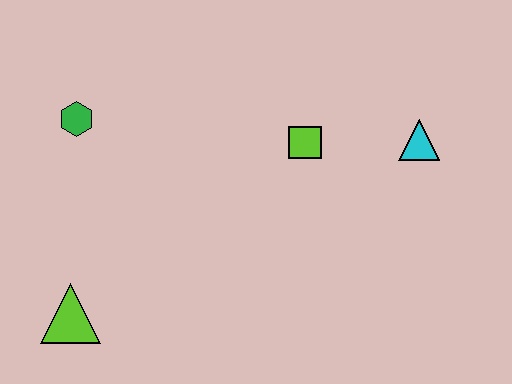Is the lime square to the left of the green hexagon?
No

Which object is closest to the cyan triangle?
The lime square is closest to the cyan triangle.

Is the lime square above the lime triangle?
Yes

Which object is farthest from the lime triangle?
The cyan triangle is farthest from the lime triangle.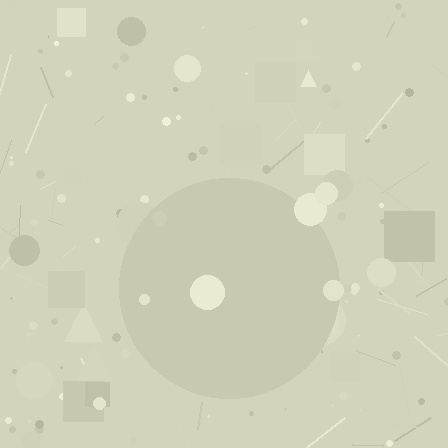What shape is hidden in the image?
A circle is hidden in the image.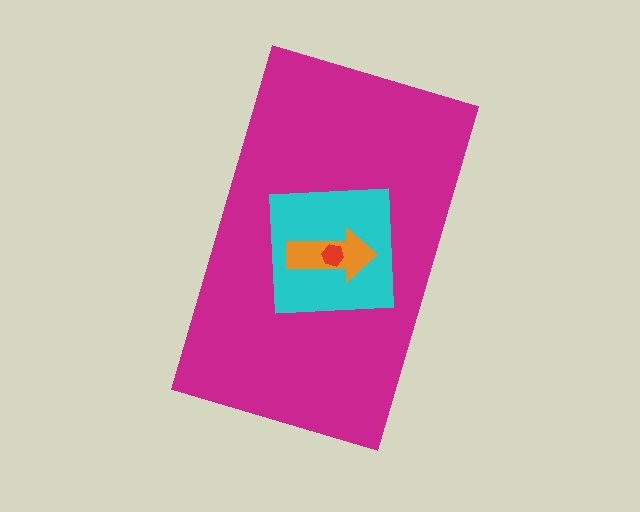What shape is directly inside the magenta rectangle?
The cyan square.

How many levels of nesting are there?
4.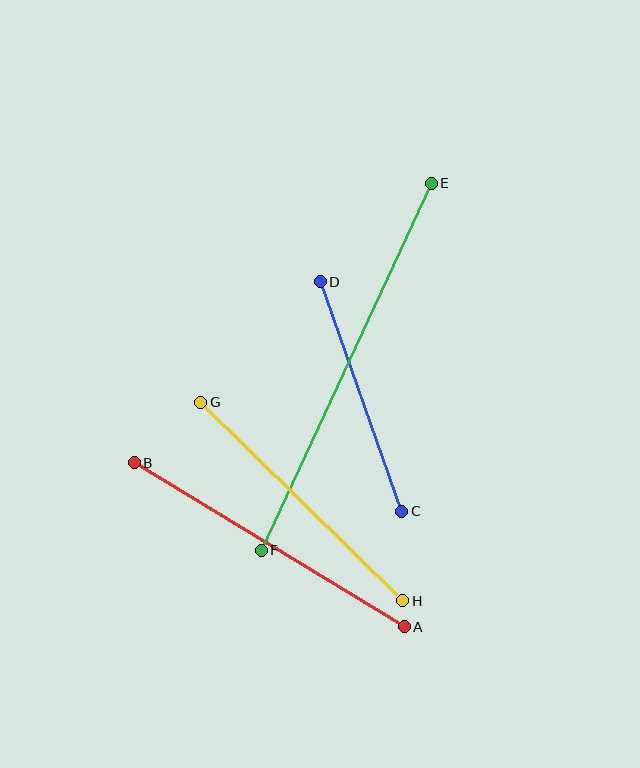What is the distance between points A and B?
The distance is approximately 316 pixels.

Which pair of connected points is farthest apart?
Points E and F are farthest apart.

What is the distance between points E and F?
The distance is approximately 405 pixels.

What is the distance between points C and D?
The distance is approximately 243 pixels.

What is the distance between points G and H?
The distance is approximately 283 pixels.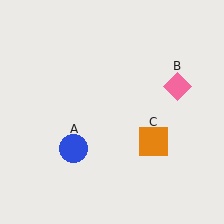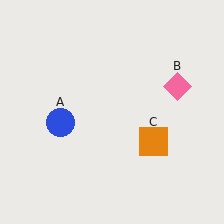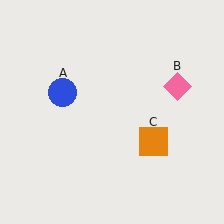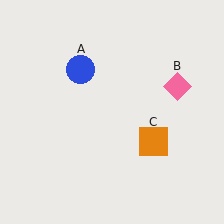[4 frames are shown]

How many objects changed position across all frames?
1 object changed position: blue circle (object A).